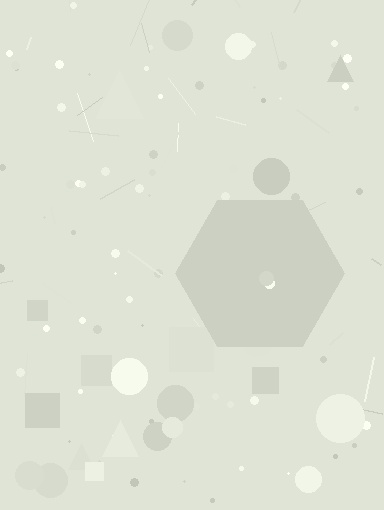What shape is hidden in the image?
A hexagon is hidden in the image.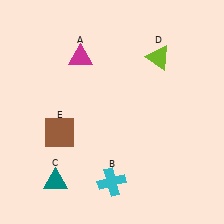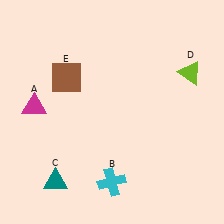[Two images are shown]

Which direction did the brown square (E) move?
The brown square (E) moved up.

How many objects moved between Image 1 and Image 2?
3 objects moved between the two images.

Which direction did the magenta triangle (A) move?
The magenta triangle (A) moved down.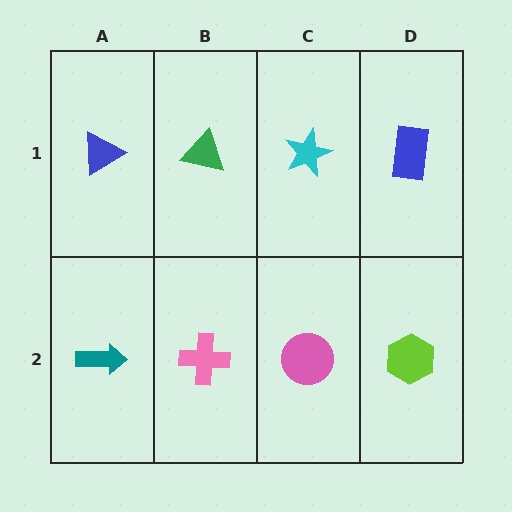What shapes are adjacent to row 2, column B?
A green triangle (row 1, column B), a teal arrow (row 2, column A), a pink circle (row 2, column C).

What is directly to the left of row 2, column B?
A teal arrow.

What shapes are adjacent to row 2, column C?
A cyan star (row 1, column C), a pink cross (row 2, column B), a lime hexagon (row 2, column D).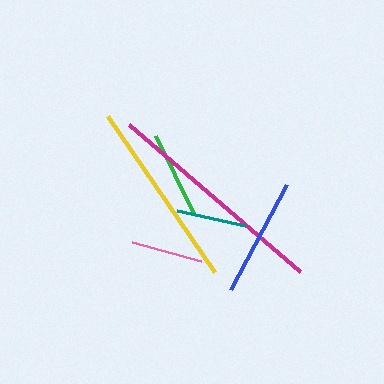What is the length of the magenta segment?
The magenta segment is approximately 226 pixels long.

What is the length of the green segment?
The green segment is approximately 87 pixels long.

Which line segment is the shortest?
The teal line is the shortest at approximately 69 pixels.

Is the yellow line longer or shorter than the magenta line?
The magenta line is longer than the yellow line.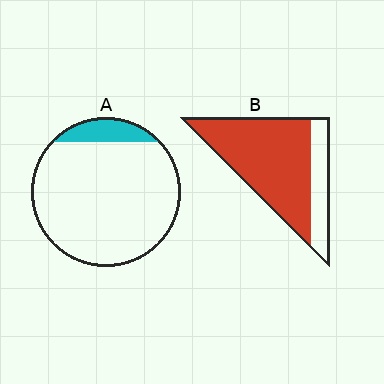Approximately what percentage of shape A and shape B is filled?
A is approximately 10% and B is approximately 75%.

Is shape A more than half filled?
No.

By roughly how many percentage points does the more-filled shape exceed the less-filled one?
By roughly 65 percentage points (B over A).